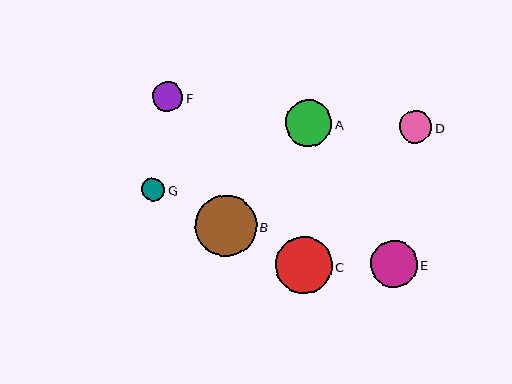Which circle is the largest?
Circle B is the largest with a size of approximately 61 pixels.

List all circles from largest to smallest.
From largest to smallest: B, C, A, E, D, F, G.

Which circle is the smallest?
Circle G is the smallest with a size of approximately 23 pixels.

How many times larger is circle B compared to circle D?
Circle B is approximately 1.9 times the size of circle D.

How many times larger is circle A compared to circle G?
Circle A is approximately 2.1 times the size of circle G.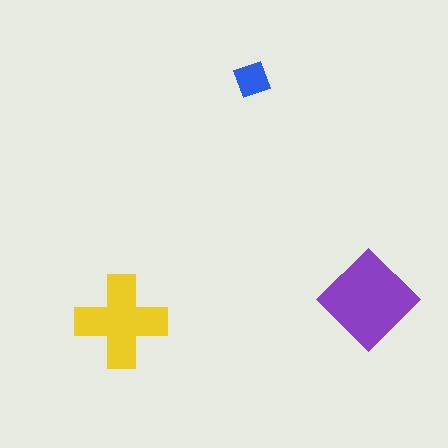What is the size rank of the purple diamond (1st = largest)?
1st.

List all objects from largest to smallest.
The purple diamond, the yellow cross, the blue square.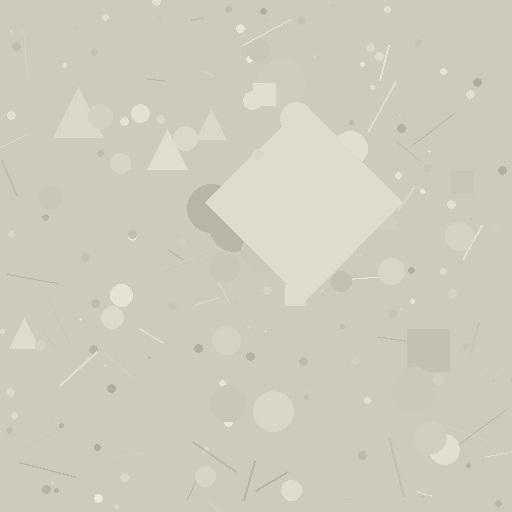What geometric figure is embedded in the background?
A diamond is embedded in the background.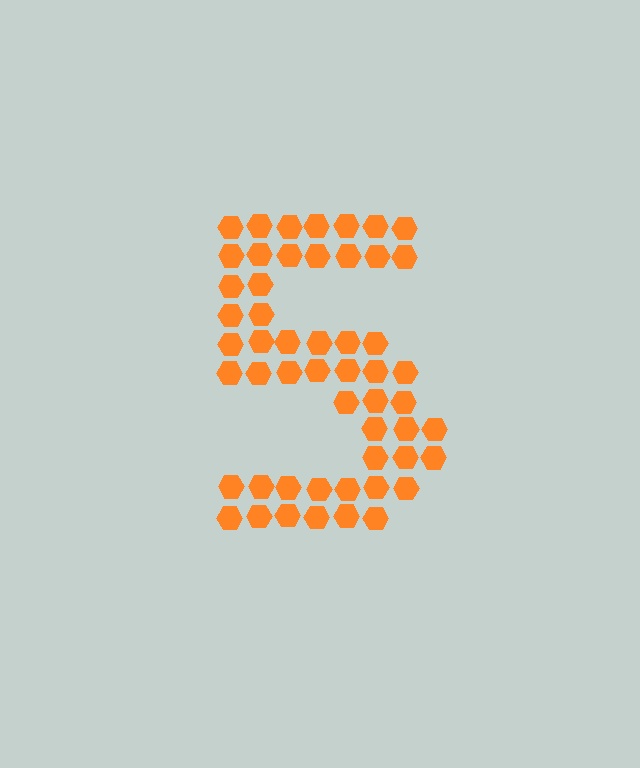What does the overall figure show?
The overall figure shows the digit 5.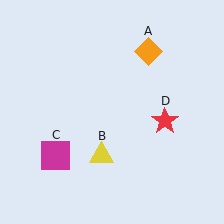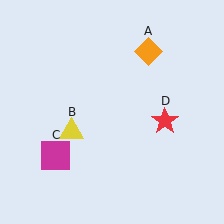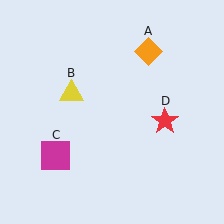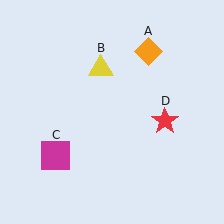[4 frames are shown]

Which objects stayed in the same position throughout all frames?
Orange diamond (object A) and magenta square (object C) and red star (object D) remained stationary.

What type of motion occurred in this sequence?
The yellow triangle (object B) rotated clockwise around the center of the scene.